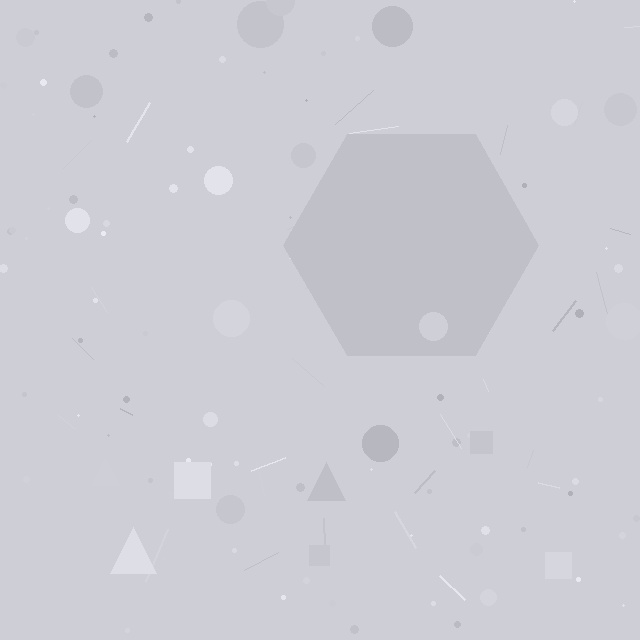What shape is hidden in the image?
A hexagon is hidden in the image.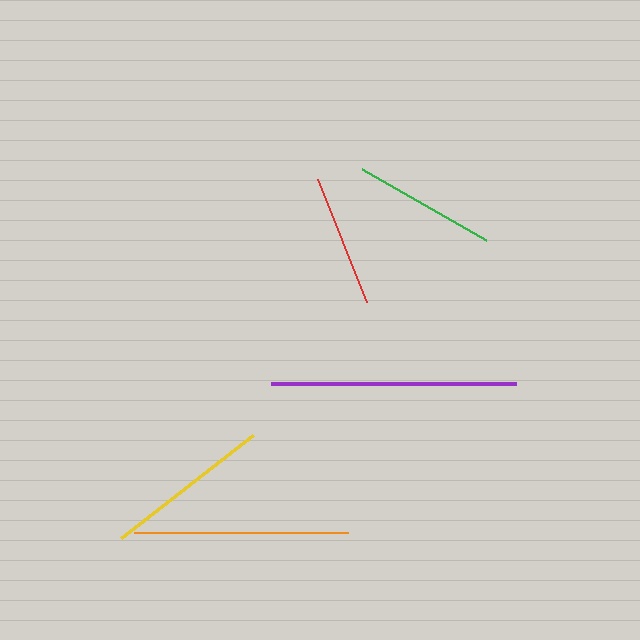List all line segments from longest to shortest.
From longest to shortest: purple, orange, yellow, green, red.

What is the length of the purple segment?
The purple segment is approximately 245 pixels long.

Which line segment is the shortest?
The red line is the shortest at approximately 132 pixels.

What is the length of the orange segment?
The orange segment is approximately 214 pixels long.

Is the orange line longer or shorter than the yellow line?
The orange line is longer than the yellow line.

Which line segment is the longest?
The purple line is the longest at approximately 245 pixels.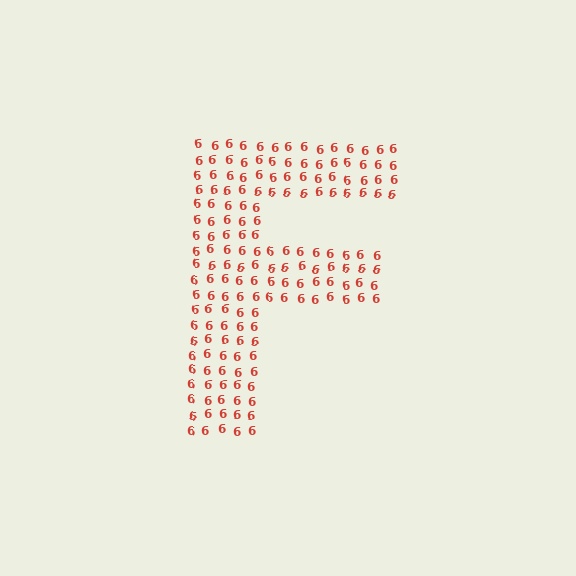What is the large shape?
The large shape is the letter F.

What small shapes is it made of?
It is made of small digit 6's.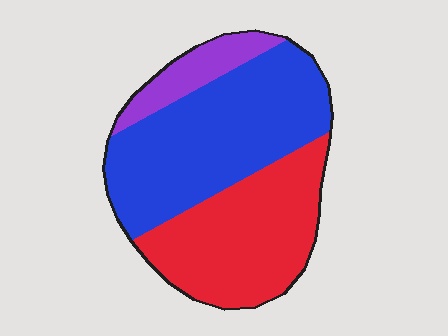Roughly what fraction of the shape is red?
Red takes up between a third and a half of the shape.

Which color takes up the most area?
Blue, at roughly 50%.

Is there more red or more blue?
Blue.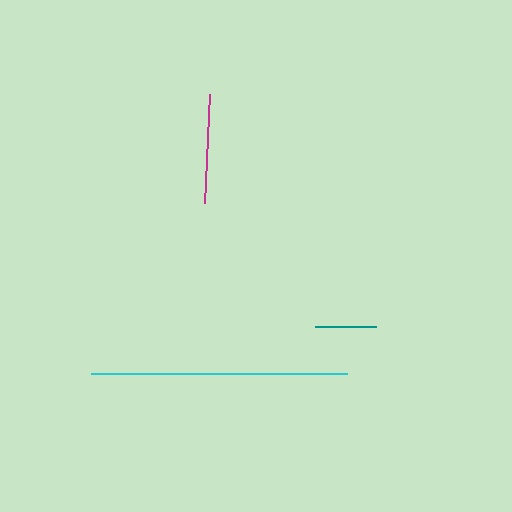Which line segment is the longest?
The cyan line is the longest at approximately 256 pixels.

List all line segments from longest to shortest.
From longest to shortest: cyan, magenta, teal.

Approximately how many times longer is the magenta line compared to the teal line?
The magenta line is approximately 1.8 times the length of the teal line.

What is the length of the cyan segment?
The cyan segment is approximately 256 pixels long.